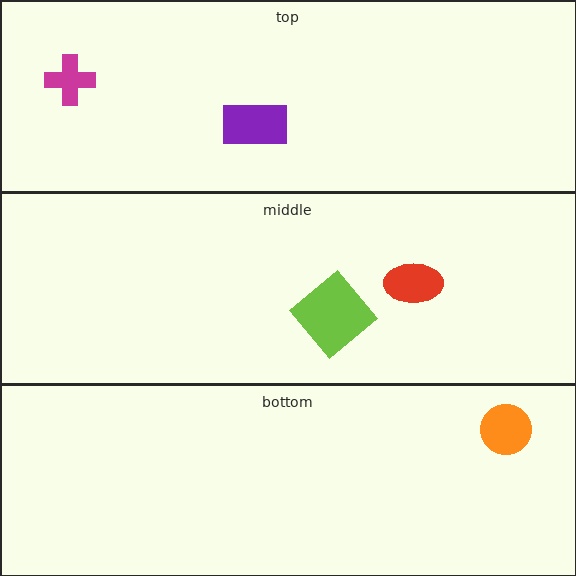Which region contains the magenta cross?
The top region.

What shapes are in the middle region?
The red ellipse, the lime diamond.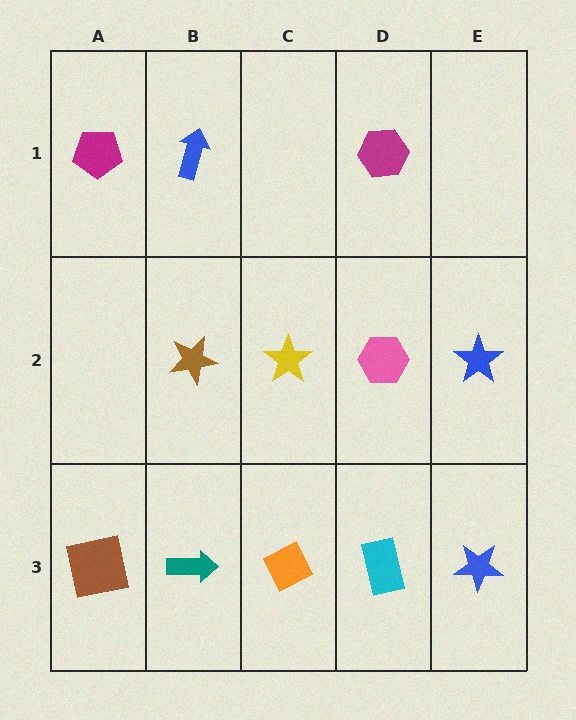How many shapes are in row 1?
3 shapes.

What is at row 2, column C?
A yellow star.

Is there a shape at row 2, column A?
No, that cell is empty.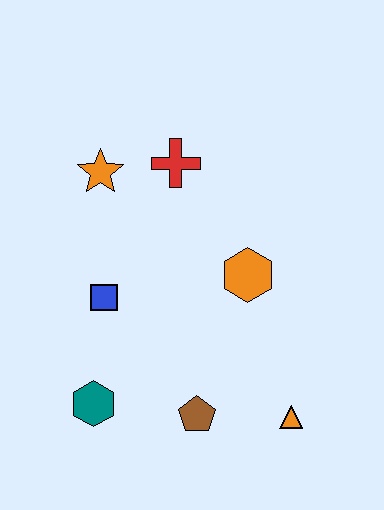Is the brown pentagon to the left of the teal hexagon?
No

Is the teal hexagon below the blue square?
Yes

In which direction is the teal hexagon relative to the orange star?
The teal hexagon is below the orange star.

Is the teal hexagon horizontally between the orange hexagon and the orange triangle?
No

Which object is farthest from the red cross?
The orange triangle is farthest from the red cross.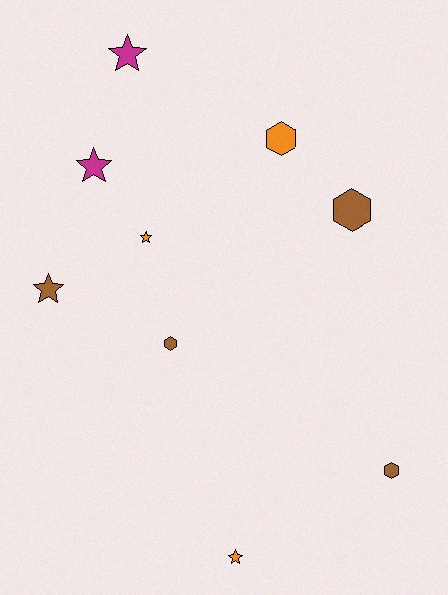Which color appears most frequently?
Brown, with 4 objects.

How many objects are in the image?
There are 9 objects.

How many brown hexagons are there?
There are 3 brown hexagons.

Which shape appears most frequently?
Star, with 5 objects.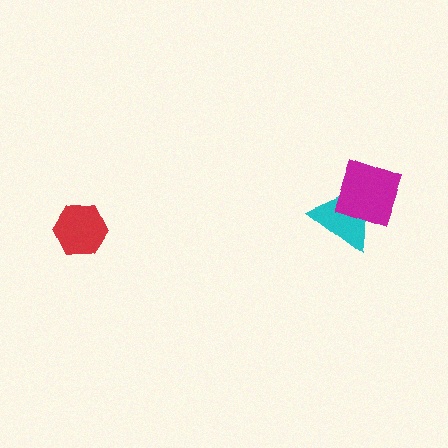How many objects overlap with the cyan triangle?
1 object overlaps with the cyan triangle.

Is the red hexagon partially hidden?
No, no other shape covers it.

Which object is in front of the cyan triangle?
The magenta diamond is in front of the cyan triangle.